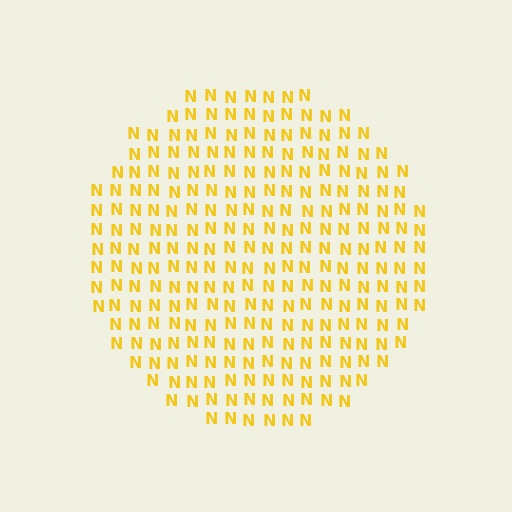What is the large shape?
The large shape is a circle.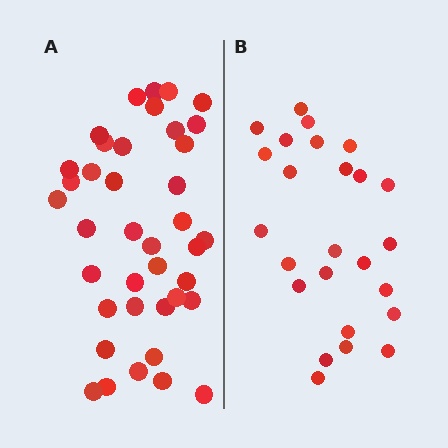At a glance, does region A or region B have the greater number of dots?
Region A (the left region) has more dots.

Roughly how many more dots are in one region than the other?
Region A has approximately 15 more dots than region B.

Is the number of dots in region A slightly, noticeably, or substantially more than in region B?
Region A has substantially more. The ratio is roughly 1.6 to 1.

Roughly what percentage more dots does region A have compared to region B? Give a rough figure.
About 55% more.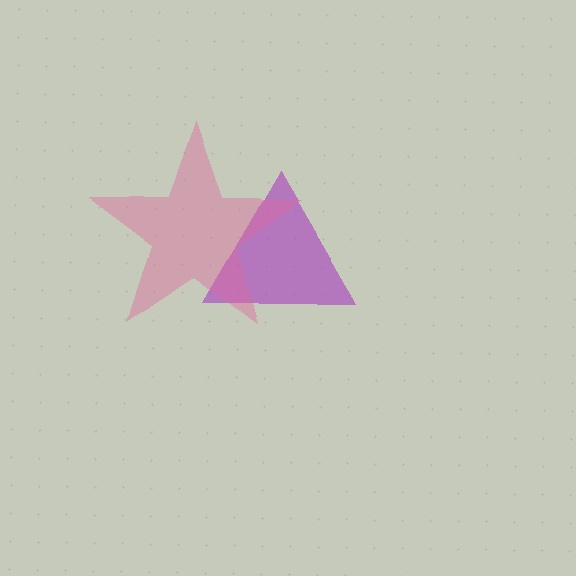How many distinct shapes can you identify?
There are 2 distinct shapes: a purple triangle, a pink star.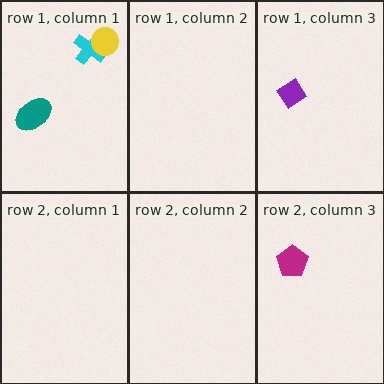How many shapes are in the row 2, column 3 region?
1.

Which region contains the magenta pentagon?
The row 2, column 3 region.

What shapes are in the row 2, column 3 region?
The magenta pentagon.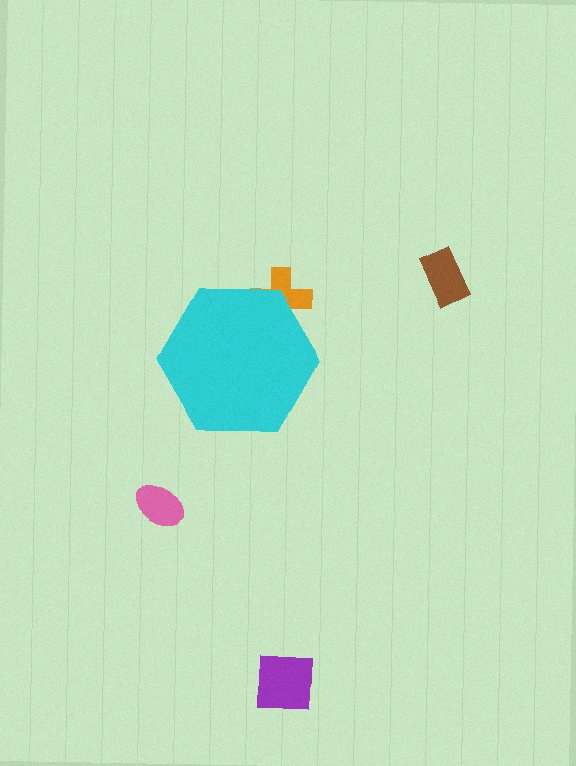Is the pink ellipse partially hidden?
No, the pink ellipse is fully visible.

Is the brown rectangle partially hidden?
No, the brown rectangle is fully visible.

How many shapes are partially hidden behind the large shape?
1 shape is partially hidden.